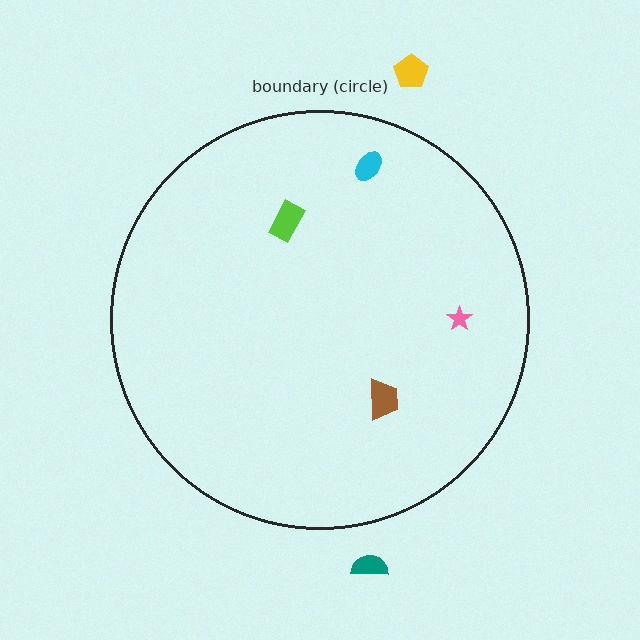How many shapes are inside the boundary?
4 inside, 2 outside.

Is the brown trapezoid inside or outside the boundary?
Inside.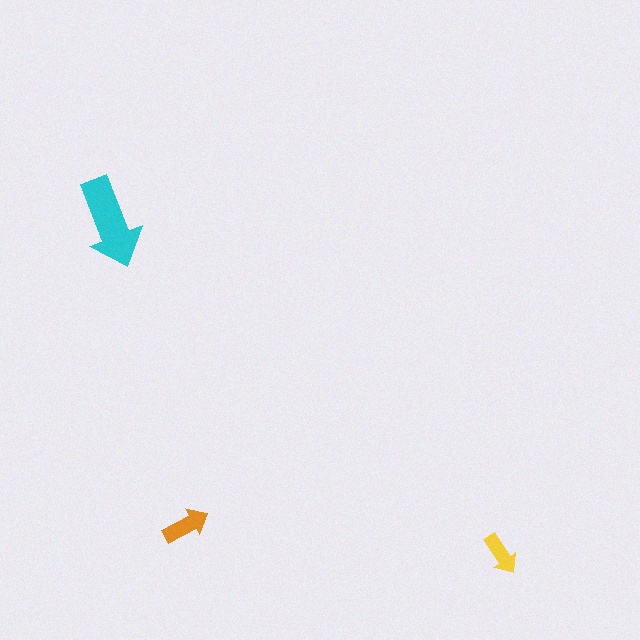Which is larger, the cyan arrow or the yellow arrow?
The cyan one.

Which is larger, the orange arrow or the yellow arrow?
The orange one.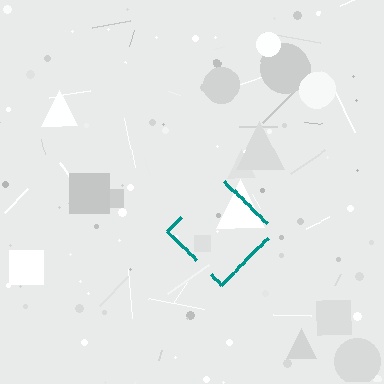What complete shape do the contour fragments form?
The contour fragments form a diamond.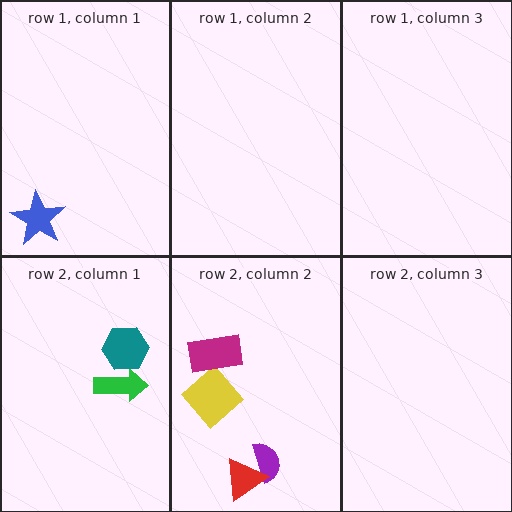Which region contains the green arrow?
The row 2, column 1 region.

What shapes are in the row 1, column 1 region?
The blue star.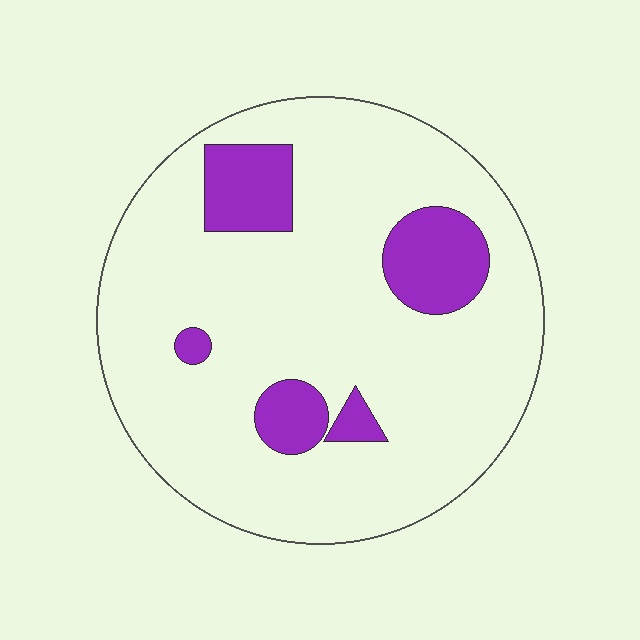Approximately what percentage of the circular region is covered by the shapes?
Approximately 15%.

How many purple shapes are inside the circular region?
5.